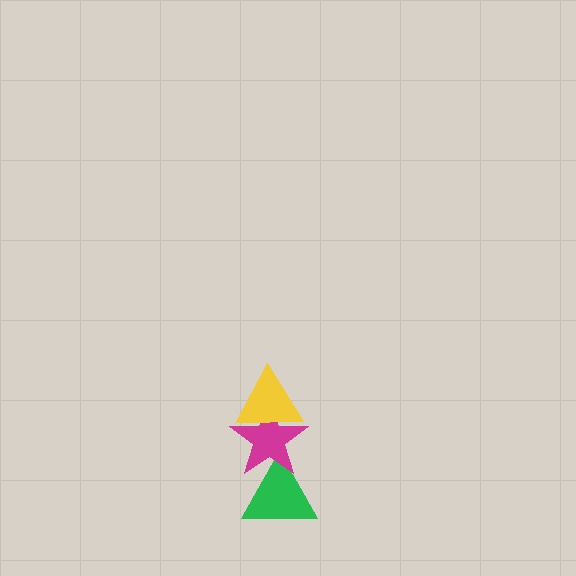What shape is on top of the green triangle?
The magenta star is on top of the green triangle.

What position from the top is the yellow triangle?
The yellow triangle is 1st from the top.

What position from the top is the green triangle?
The green triangle is 3rd from the top.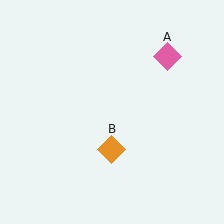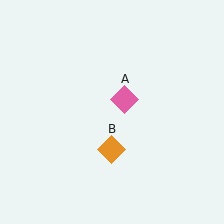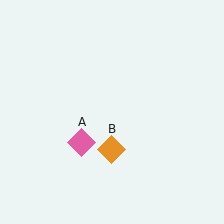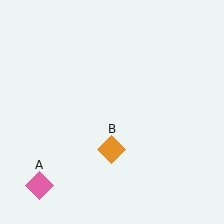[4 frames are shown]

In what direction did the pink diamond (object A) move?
The pink diamond (object A) moved down and to the left.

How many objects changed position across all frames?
1 object changed position: pink diamond (object A).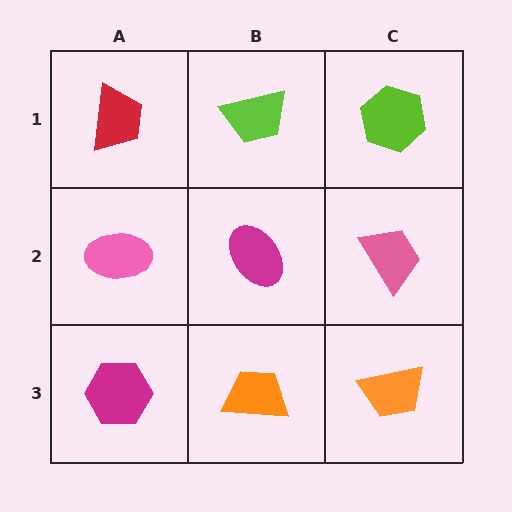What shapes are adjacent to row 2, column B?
A lime trapezoid (row 1, column B), an orange trapezoid (row 3, column B), a pink ellipse (row 2, column A), a pink trapezoid (row 2, column C).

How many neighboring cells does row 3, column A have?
2.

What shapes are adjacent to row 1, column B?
A magenta ellipse (row 2, column B), a red trapezoid (row 1, column A), a lime hexagon (row 1, column C).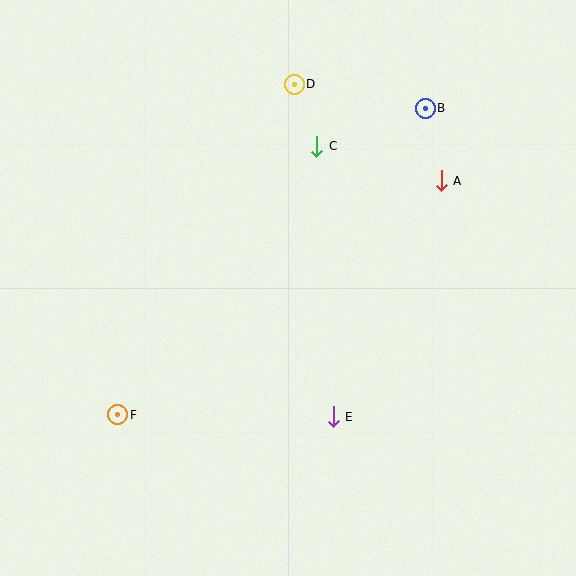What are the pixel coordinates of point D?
Point D is at (294, 84).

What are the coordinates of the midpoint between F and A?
The midpoint between F and A is at (280, 298).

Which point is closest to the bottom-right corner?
Point E is closest to the bottom-right corner.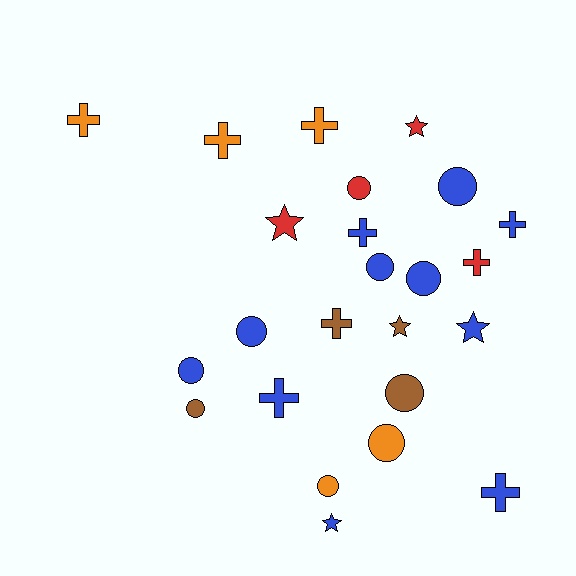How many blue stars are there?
There are 2 blue stars.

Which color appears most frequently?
Blue, with 11 objects.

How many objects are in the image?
There are 24 objects.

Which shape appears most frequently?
Circle, with 10 objects.